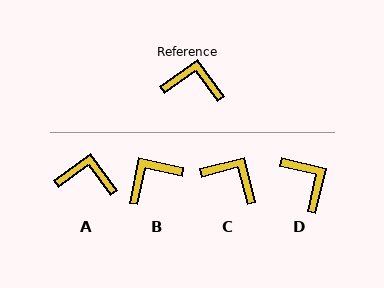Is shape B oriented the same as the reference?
No, it is off by about 42 degrees.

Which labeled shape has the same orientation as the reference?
A.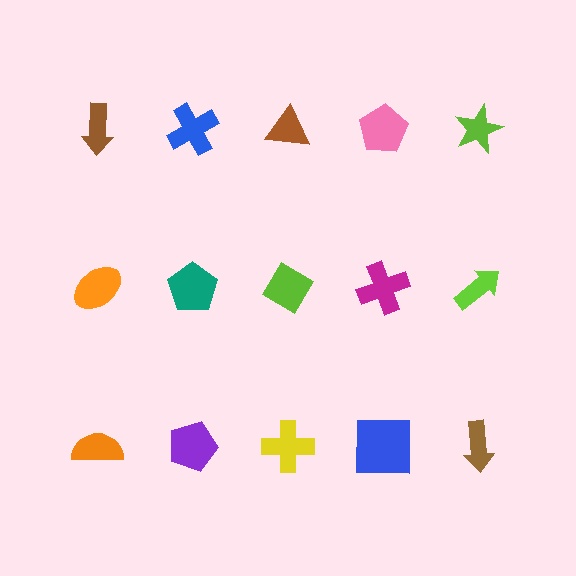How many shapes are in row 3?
5 shapes.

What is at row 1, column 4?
A pink pentagon.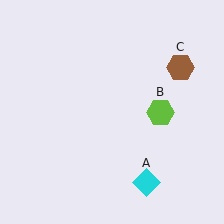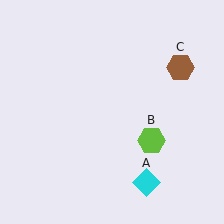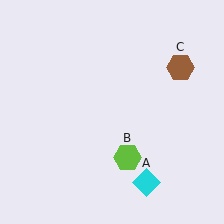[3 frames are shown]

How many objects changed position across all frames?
1 object changed position: lime hexagon (object B).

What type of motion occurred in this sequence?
The lime hexagon (object B) rotated clockwise around the center of the scene.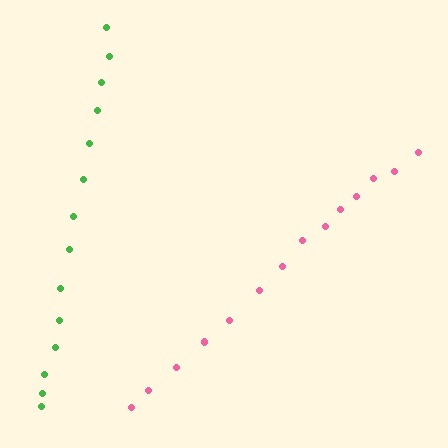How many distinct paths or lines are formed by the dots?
There are 2 distinct paths.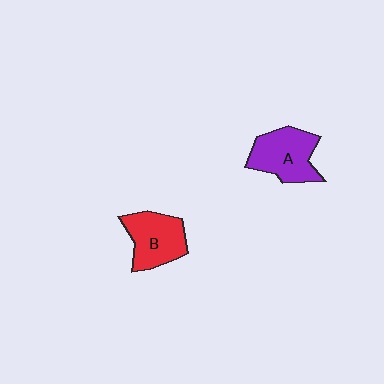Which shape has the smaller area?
Shape B (red).